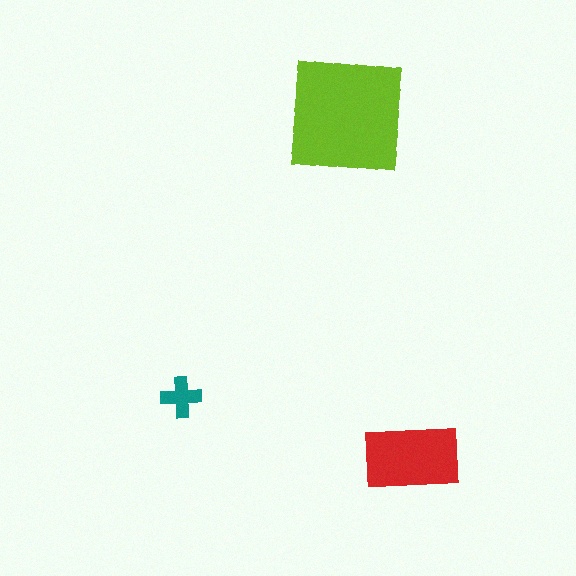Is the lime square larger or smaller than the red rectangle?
Larger.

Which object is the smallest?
The teal cross.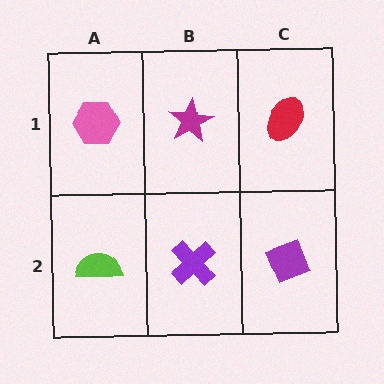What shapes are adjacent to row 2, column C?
A red ellipse (row 1, column C), a purple cross (row 2, column B).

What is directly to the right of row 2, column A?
A purple cross.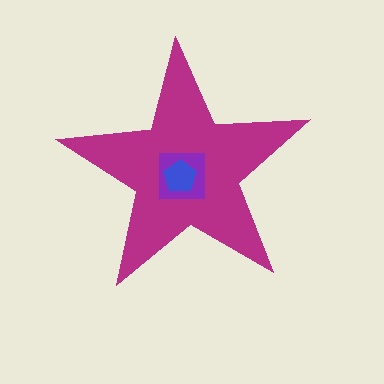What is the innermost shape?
The blue pentagon.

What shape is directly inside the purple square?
The blue pentagon.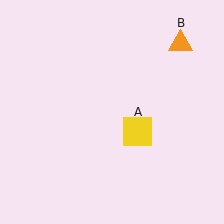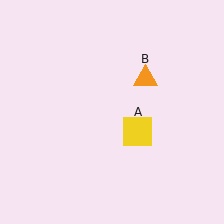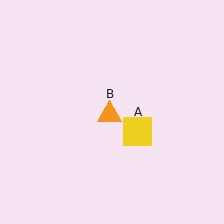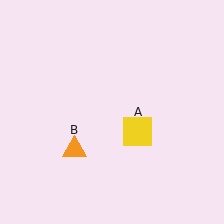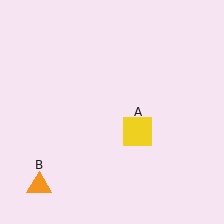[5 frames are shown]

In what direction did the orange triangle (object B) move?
The orange triangle (object B) moved down and to the left.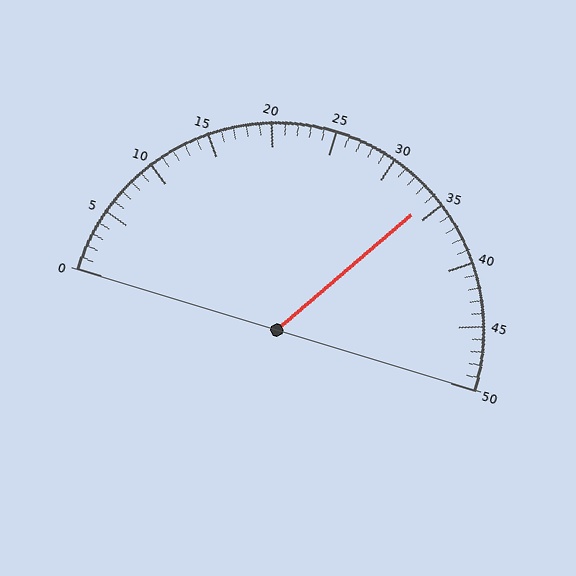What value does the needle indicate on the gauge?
The needle indicates approximately 34.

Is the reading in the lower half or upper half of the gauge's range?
The reading is in the upper half of the range (0 to 50).